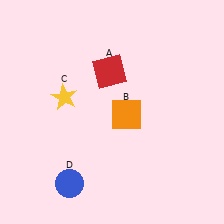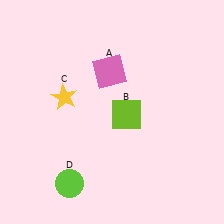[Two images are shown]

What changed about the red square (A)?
In Image 1, A is red. In Image 2, it changed to pink.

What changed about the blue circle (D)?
In Image 1, D is blue. In Image 2, it changed to lime.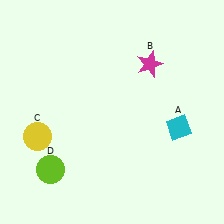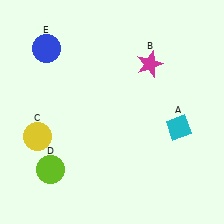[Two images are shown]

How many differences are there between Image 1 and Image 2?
There is 1 difference between the two images.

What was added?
A blue circle (E) was added in Image 2.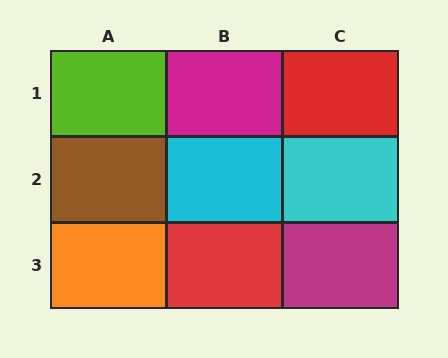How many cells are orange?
1 cell is orange.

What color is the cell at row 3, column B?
Red.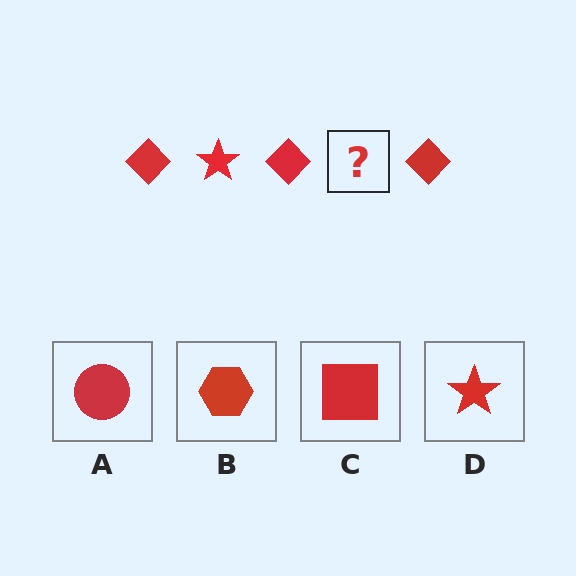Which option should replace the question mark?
Option D.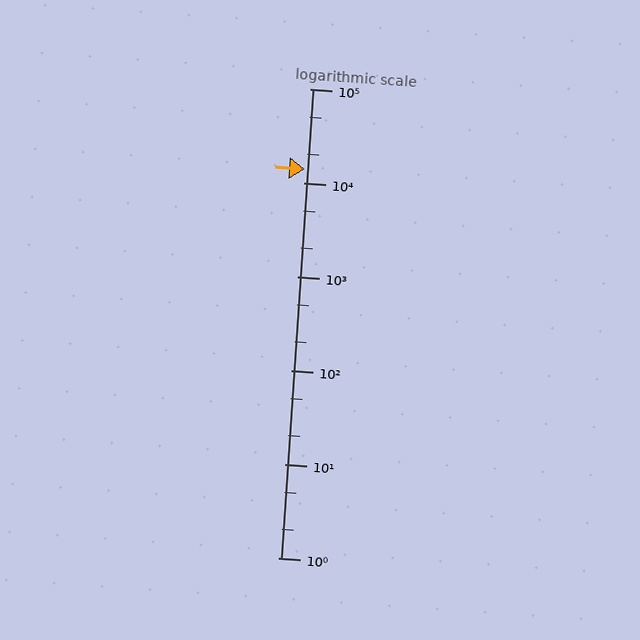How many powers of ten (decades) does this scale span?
The scale spans 5 decades, from 1 to 100000.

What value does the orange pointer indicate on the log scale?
The pointer indicates approximately 14000.